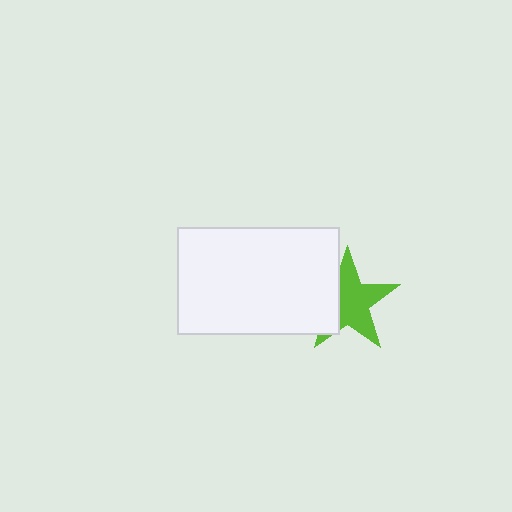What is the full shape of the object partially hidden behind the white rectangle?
The partially hidden object is a lime star.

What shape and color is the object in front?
The object in front is a white rectangle.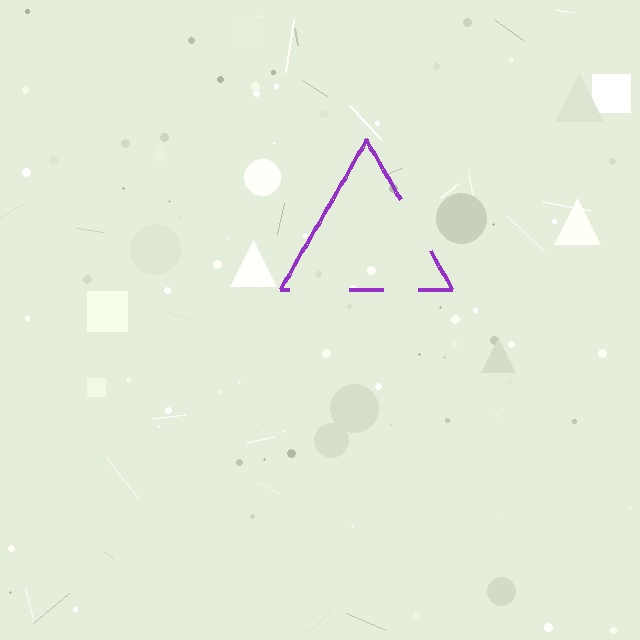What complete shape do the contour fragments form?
The contour fragments form a triangle.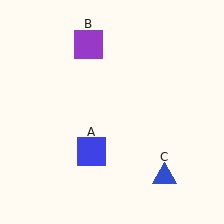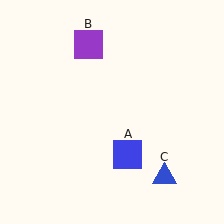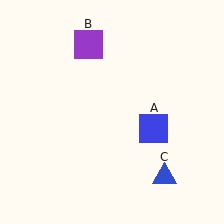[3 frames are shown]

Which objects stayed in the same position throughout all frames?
Purple square (object B) and blue triangle (object C) remained stationary.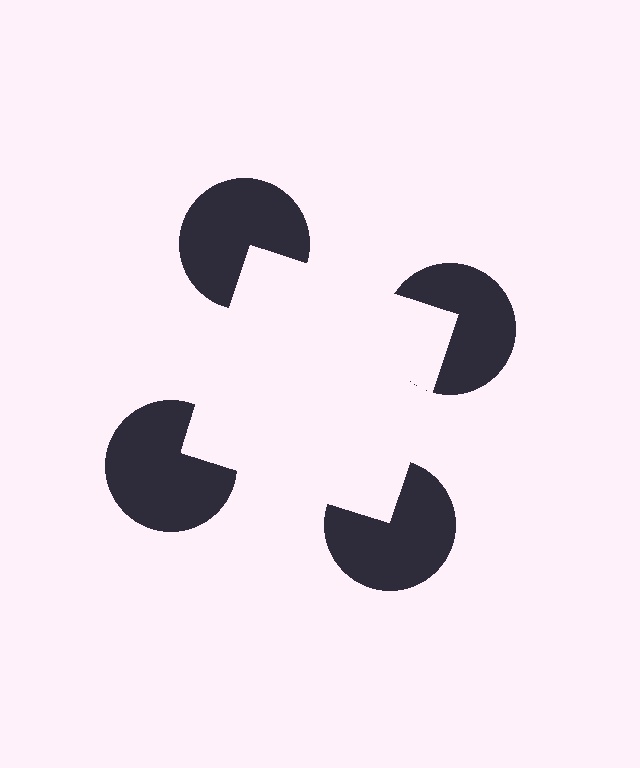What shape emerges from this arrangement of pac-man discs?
An illusory square — its edges are inferred from the aligned wedge cuts in the pac-man discs, not physically drawn.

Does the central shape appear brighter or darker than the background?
It typically appears slightly brighter than the background, even though no actual brightness change is drawn.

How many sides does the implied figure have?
4 sides.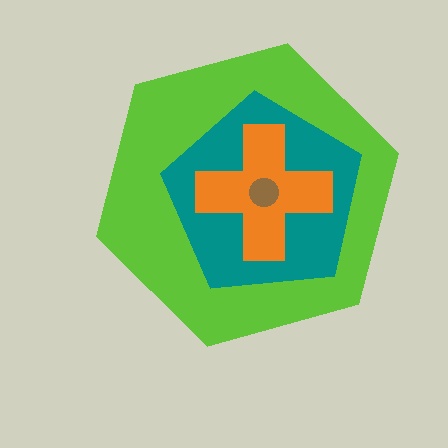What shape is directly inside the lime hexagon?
The teal pentagon.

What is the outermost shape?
The lime hexagon.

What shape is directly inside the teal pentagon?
The orange cross.